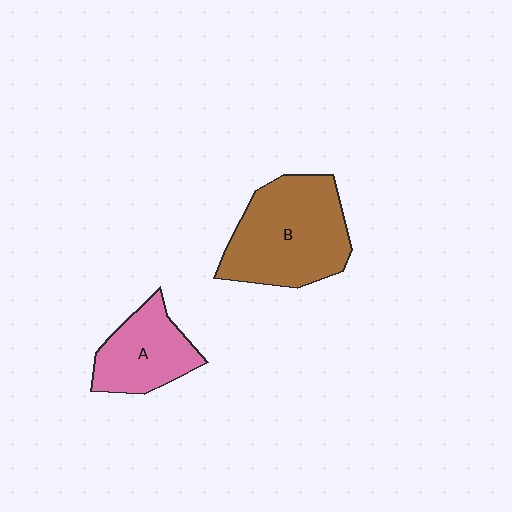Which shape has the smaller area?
Shape A (pink).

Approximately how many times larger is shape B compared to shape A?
Approximately 1.7 times.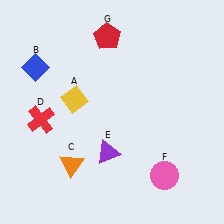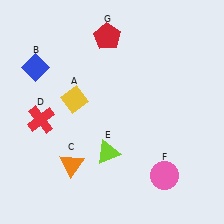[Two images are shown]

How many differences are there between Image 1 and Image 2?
There is 1 difference between the two images.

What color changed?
The triangle (E) changed from purple in Image 1 to lime in Image 2.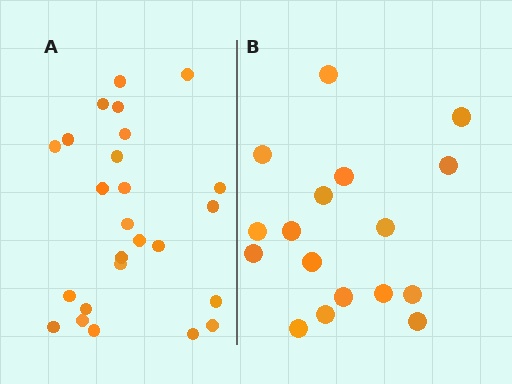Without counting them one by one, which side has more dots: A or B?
Region A (the left region) has more dots.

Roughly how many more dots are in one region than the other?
Region A has roughly 8 or so more dots than region B.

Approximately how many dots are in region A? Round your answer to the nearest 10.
About 20 dots. (The exact count is 25, which rounds to 20.)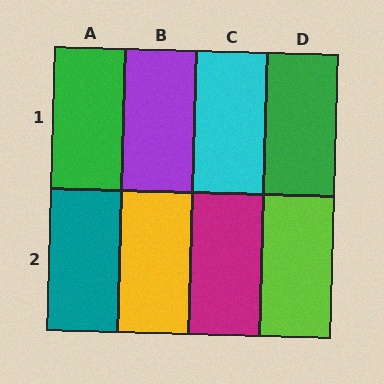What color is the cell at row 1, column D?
Green.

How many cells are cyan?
1 cell is cyan.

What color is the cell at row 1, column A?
Green.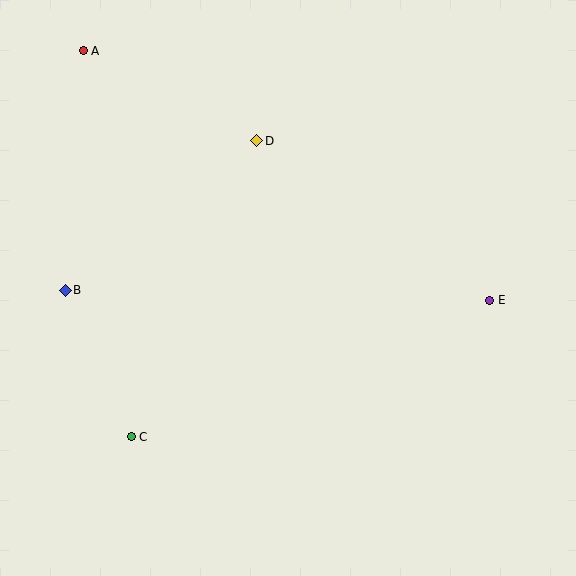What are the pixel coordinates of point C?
Point C is at (131, 437).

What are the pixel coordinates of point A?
Point A is at (83, 51).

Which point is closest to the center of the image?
Point D at (257, 141) is closest to the center.